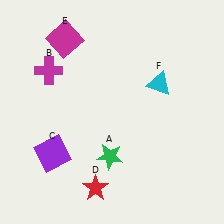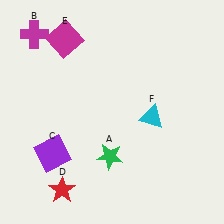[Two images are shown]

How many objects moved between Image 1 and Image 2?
3 objects moved between the two images.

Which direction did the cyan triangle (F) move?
The cyan triangle (F) moved down.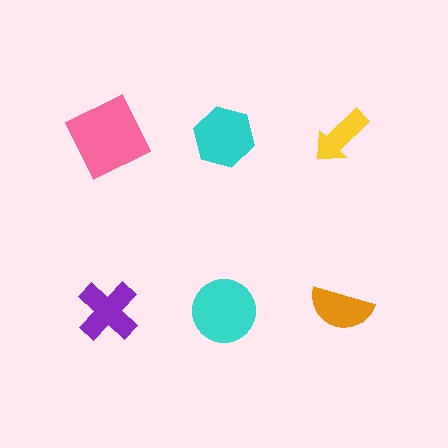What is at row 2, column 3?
An orange semicircle.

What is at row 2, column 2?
A cyan circle.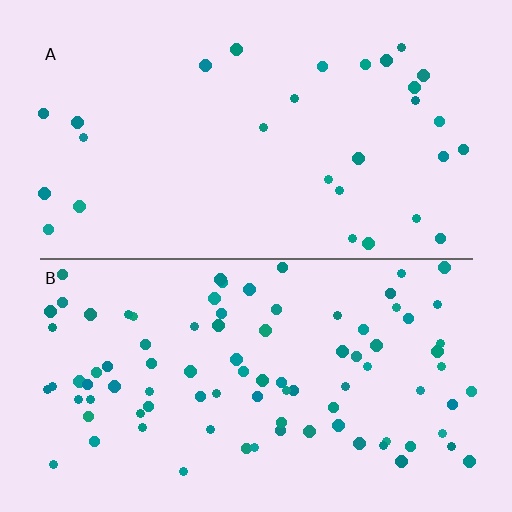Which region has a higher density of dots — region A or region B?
B (the bottom).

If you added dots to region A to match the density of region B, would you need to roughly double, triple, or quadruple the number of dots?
Approximately triple.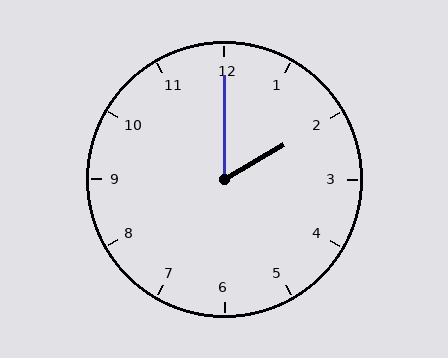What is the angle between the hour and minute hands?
Approximately 60 degrees.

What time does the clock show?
2:00.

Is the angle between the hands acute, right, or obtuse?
It is acute.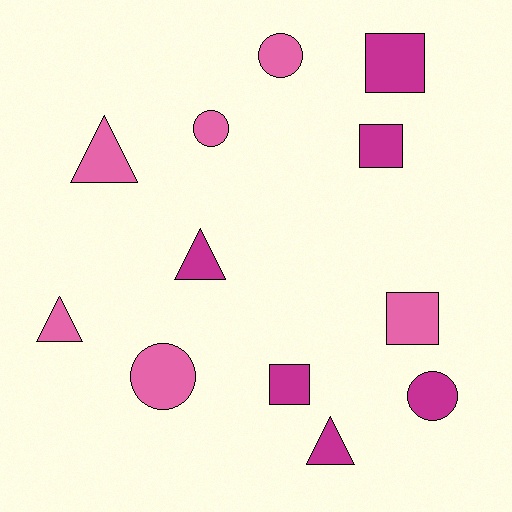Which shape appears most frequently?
Square, with 4 objects.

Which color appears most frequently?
Pink, with 6 objects.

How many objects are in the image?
There are 12 objects.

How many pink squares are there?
There is 1 pink square.